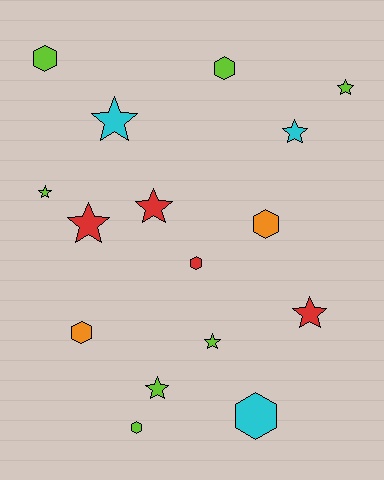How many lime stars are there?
There are 4 lime stars.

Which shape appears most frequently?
Star, with 9 objects.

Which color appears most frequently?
Lime, with 7 objects.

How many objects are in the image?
There are 16 objects.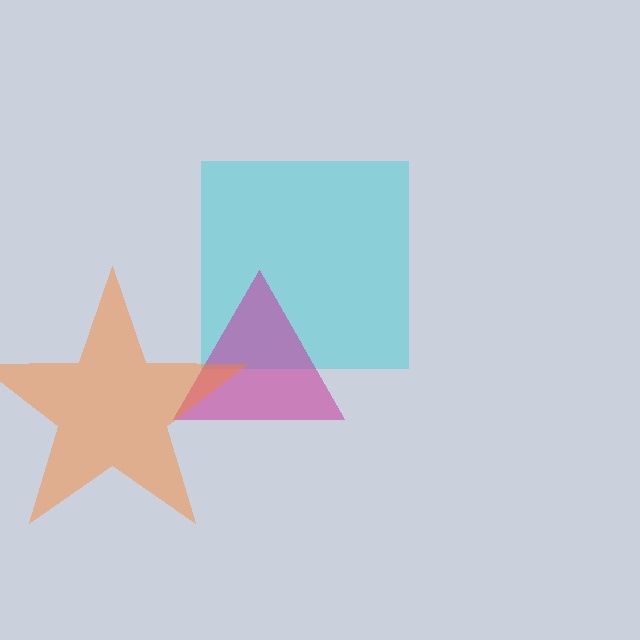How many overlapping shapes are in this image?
There are 3 overlapping shapes in the image.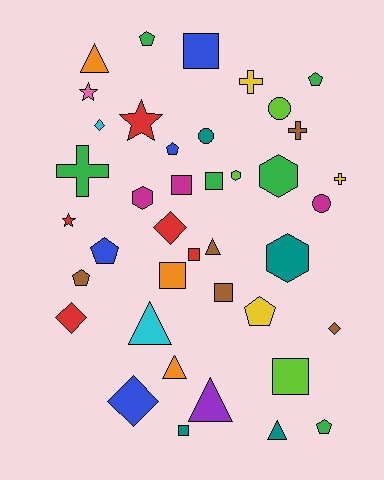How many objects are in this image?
There are 40 objects.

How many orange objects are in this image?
There are 3 orange objects.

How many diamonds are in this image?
There are 5 diamonds.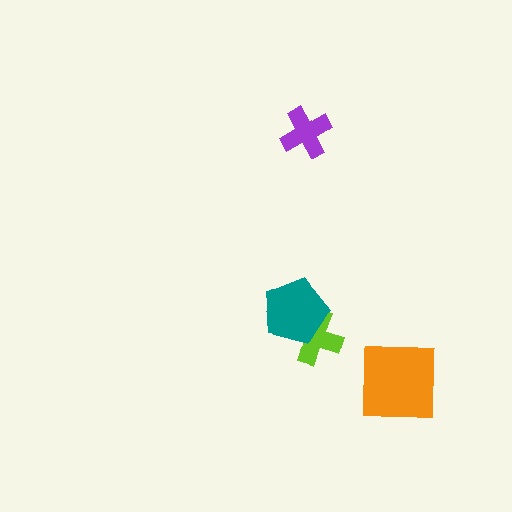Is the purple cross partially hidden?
No, no other shape covers it.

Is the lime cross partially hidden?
Yes, it is partially covered by another shape.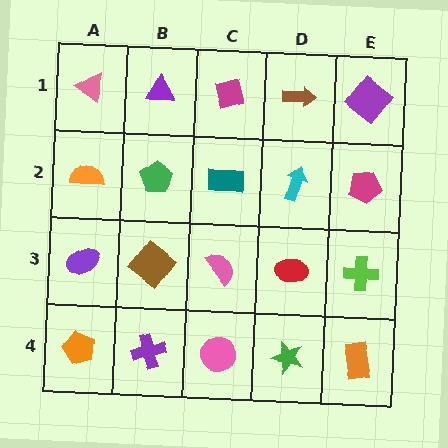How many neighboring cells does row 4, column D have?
3.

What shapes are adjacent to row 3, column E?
A magenta pentagon (row 2, column E), an orange rectangle (row 4, column E), a red ellipse (row 3, column D).